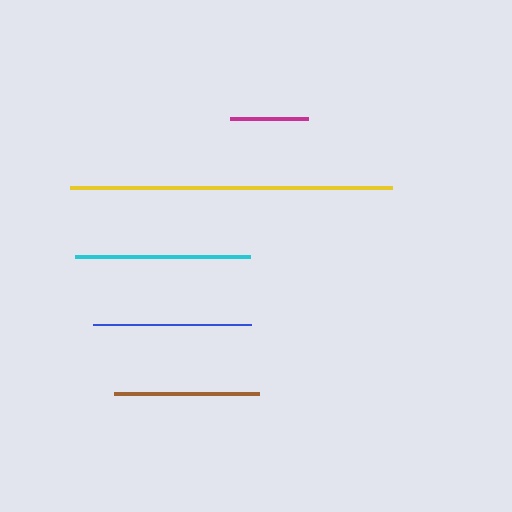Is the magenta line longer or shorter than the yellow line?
The yellow line is longer than the magenta line.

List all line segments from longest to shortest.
From longest to shortest: yellow, cyan, blue, brown, magenta.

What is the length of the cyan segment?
The cyan segment is approximately 175 pixels long.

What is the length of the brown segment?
The brown segment is approximately 145 pixels long.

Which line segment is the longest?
The yellow line is the longest at approximately 323 pixels.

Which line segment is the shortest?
The magenta line is the shortest at approximately 78 pixels.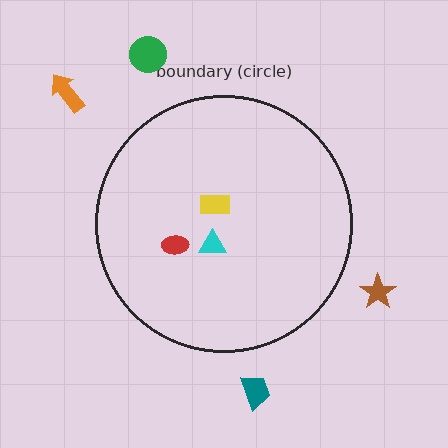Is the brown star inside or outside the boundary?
Outside.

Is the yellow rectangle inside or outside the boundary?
Inside.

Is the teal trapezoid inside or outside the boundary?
Outside.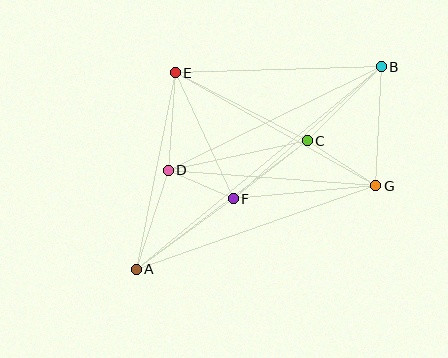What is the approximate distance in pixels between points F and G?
The distance between F and G is approximately 143 pixels.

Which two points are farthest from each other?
Points A and B are farthest from each other.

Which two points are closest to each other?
Points D and F are closest to each other.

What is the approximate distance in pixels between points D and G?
The distance between D and G is approximately 208 pixels.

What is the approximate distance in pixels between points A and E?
The distance between A and E is approximately 200 pixels.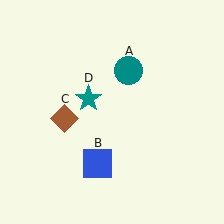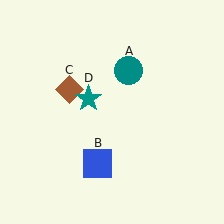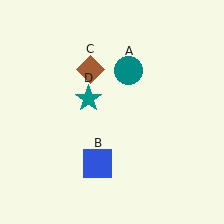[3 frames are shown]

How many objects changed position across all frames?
1 object changed position: brown diamond (object C).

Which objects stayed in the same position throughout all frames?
Teal circle (object A) and blue square (object B) and teal star (object D) remained stationary.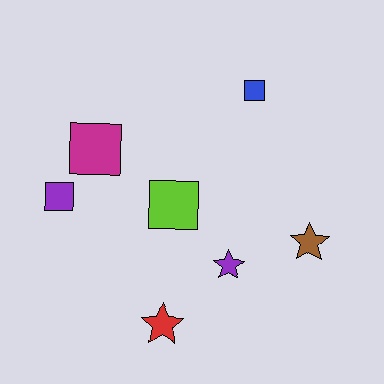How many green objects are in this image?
There are no green objects.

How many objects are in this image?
There are 7 objects.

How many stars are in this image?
There are 3 stars.